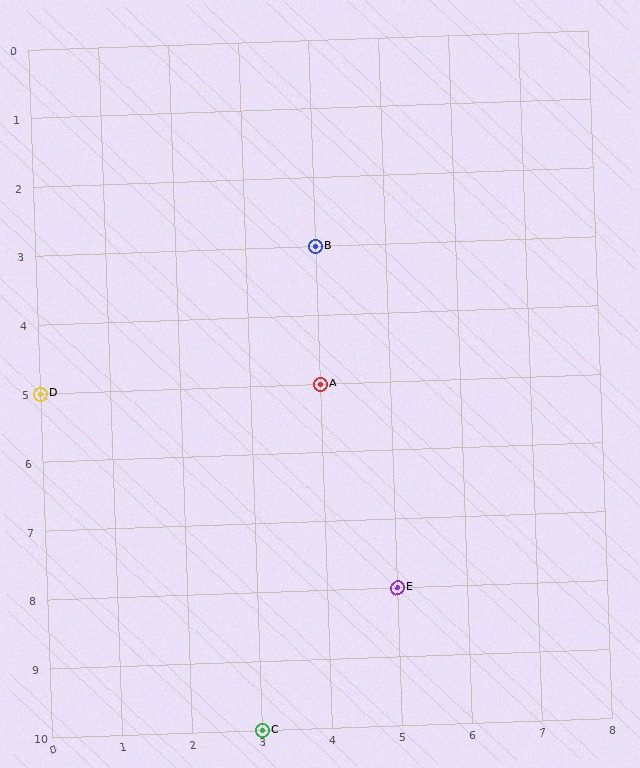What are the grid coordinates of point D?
Point D is at grid coordinates (0, 5).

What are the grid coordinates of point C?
Point C is at grid coordinates (3, 10).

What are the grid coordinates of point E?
Point E is at grid coordinates (5, 8).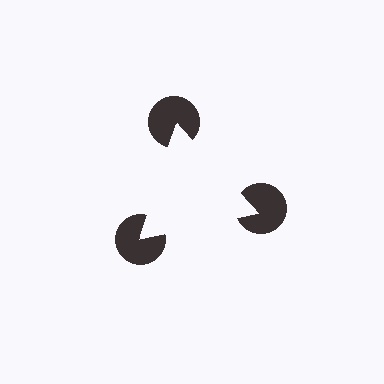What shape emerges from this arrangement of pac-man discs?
An illusory triangle — its edges are inferred from the aligned wedge cuts in the pac-man discs, not physically drawn.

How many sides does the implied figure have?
3 sides.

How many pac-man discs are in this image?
There are 3 — one at each vertex of the illusory triangle.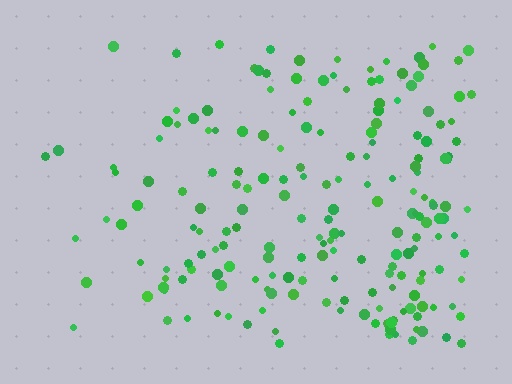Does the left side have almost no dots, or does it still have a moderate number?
Still a moderate number, just noticeably fewer than the right.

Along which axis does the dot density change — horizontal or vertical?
Horizontal.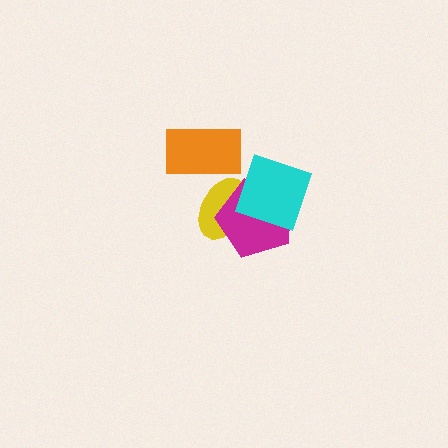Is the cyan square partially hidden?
No, no other shape covers it.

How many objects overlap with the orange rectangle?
1 object overlaps with the orange rectangle.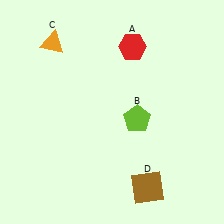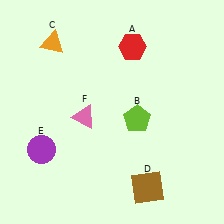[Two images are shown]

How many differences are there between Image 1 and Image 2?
There are 2 differences between the two images.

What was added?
A purple circle (E), a pink triangle (F) were added in Image 2.